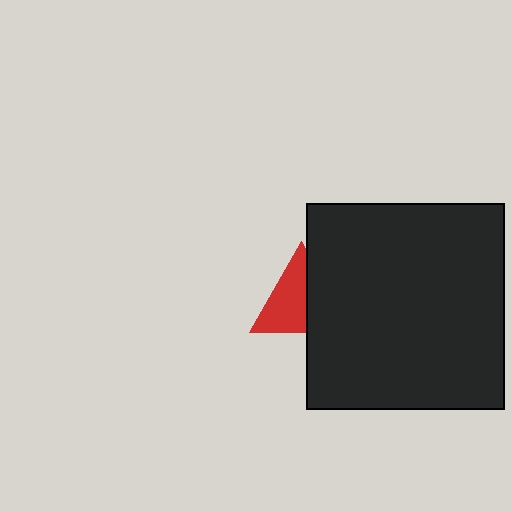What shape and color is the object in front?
The object in front is a black rectangle.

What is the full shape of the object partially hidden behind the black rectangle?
The partially hidden object is a red triangle.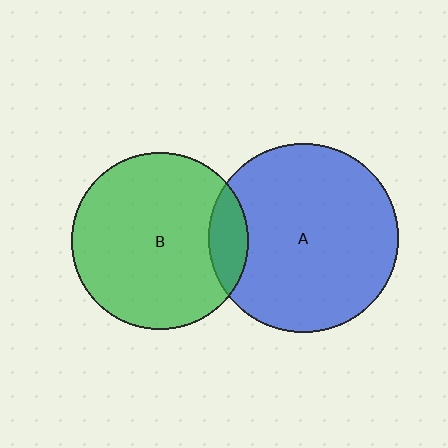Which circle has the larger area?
Circle A (blue).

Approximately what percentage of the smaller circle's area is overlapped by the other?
Approximately 15%.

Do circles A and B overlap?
Yes.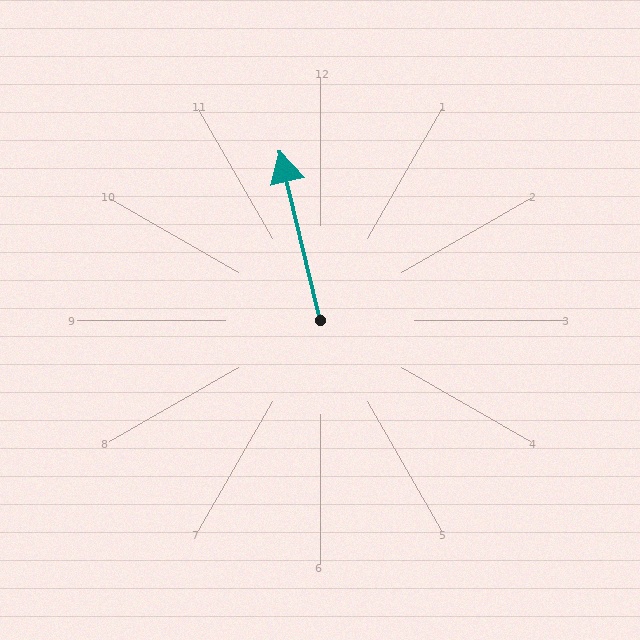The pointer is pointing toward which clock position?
Roughly 12 o'clock.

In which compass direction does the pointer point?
North.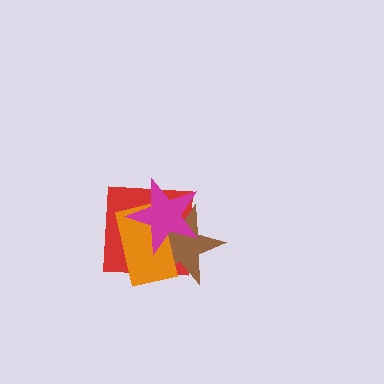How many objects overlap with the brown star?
3 objects overlap with the brown star.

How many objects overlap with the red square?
3 objects overlap with the red square.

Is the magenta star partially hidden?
No, no other shape covers it.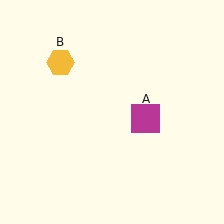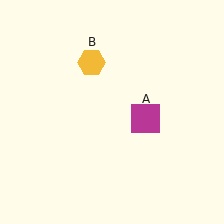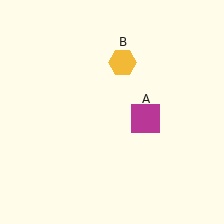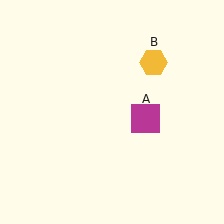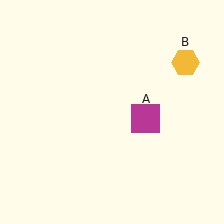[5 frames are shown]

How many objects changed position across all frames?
1 object changed position: yellow hexagon (object B).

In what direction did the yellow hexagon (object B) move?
The yellow hexagon (object B) moved right.